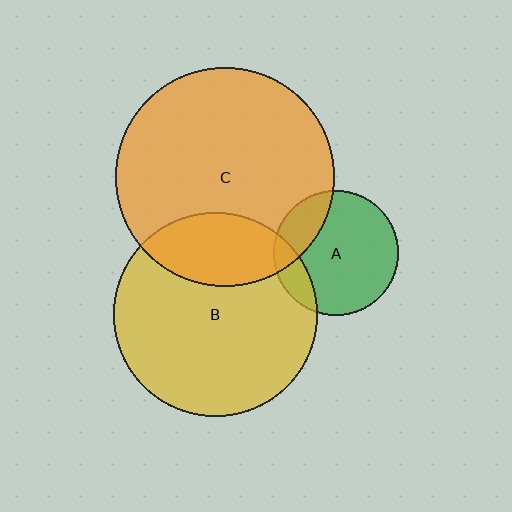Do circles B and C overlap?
Yes.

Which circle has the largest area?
Circle C (orange).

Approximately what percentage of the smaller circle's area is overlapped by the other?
Approximately 25%.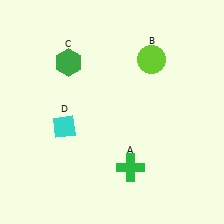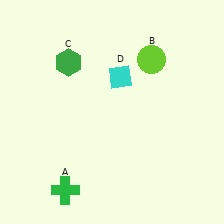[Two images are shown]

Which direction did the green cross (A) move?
The green cross (A) moved left.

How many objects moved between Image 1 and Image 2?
2 objects moved between the two images.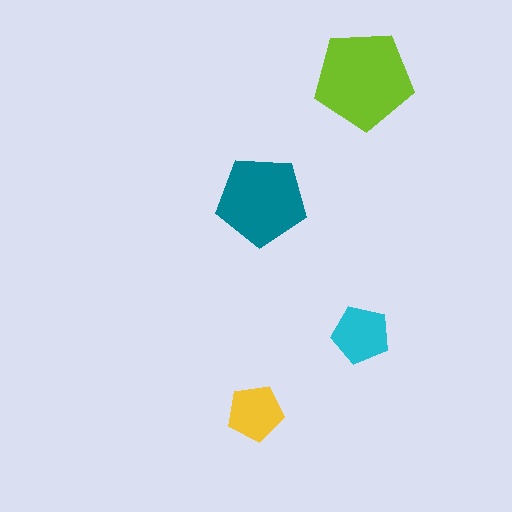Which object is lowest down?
The yellow pentagon is bottommost.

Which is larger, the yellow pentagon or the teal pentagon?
The teal one.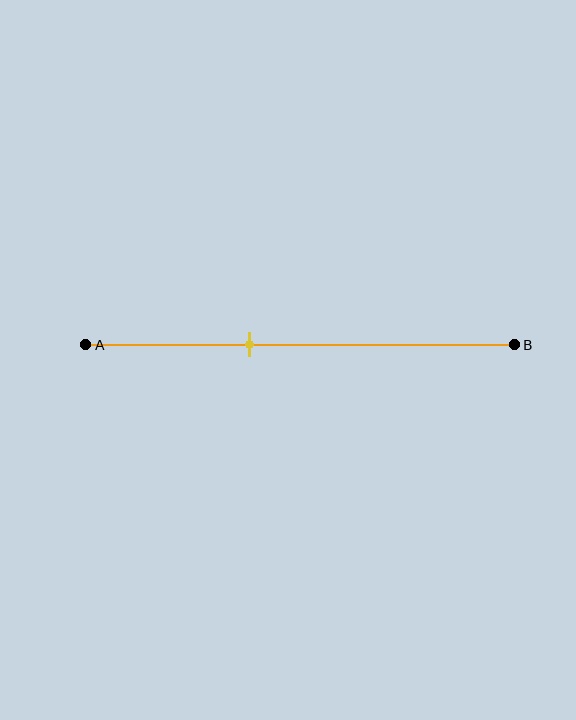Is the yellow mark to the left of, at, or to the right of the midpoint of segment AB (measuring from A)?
The yellow mark is to the left of the midpoint of segment AB.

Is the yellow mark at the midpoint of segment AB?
No, the mark is at about 40% from A, not at the 50% midpoint.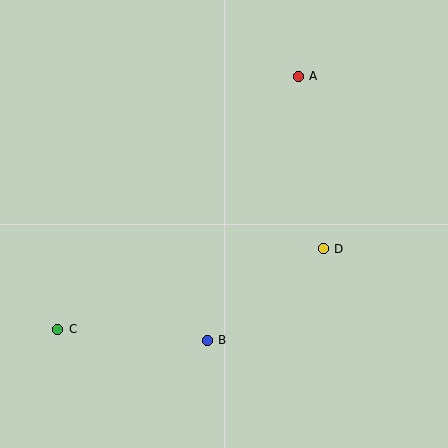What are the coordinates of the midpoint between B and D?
The midpoint between B and D is at (265, 294).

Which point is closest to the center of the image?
Point D at (323, 249) is closest to the center.